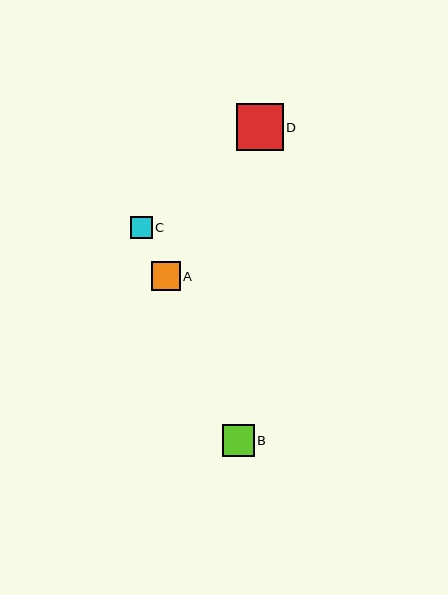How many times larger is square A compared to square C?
Square A is approximately 1.3 times the size of square C.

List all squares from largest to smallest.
From largest to smallest: D, B, A, C.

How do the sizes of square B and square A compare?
Square B and square A are approximately the same size.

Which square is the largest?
Square D is the largest with a size of approximately 47 pixels.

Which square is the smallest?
Square C is the smallest with a size of approximately 22 pixels.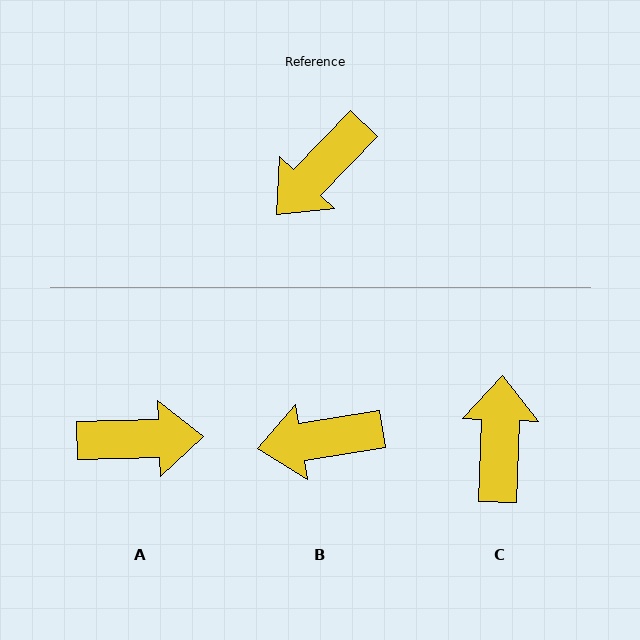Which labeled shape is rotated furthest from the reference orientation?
C, about 138 degrees away.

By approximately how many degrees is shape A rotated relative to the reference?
Approximately 136 degrees counter-clockwise.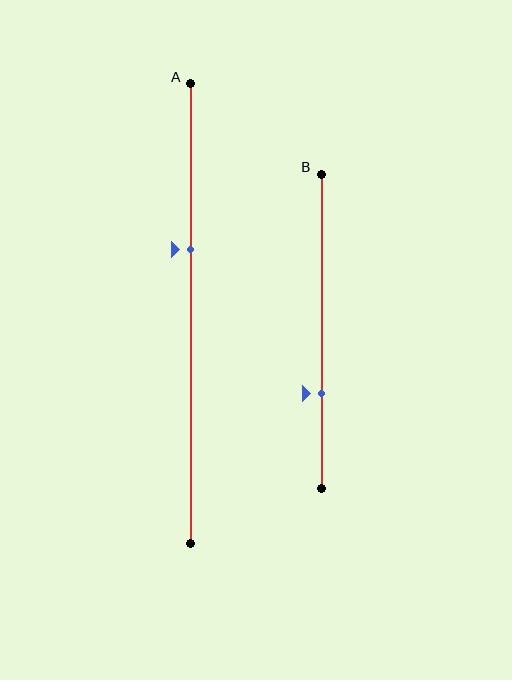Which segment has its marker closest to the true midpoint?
Segment A has its marker closest to the true midpoint.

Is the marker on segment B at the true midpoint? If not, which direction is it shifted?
No, the marker on segment B is shifted downward by about 20% of the segment length.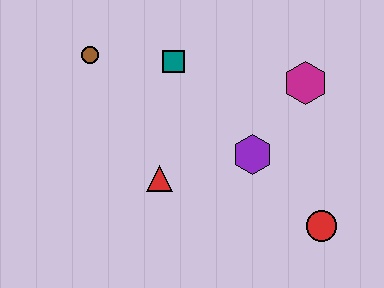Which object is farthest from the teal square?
The red circle is farthest from the teal square.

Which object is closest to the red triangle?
The purple hexagon is closest to the red triangle.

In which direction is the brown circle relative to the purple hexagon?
The brown circle is to the left of the purple hexagon.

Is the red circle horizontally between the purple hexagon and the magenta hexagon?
No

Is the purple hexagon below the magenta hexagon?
Yes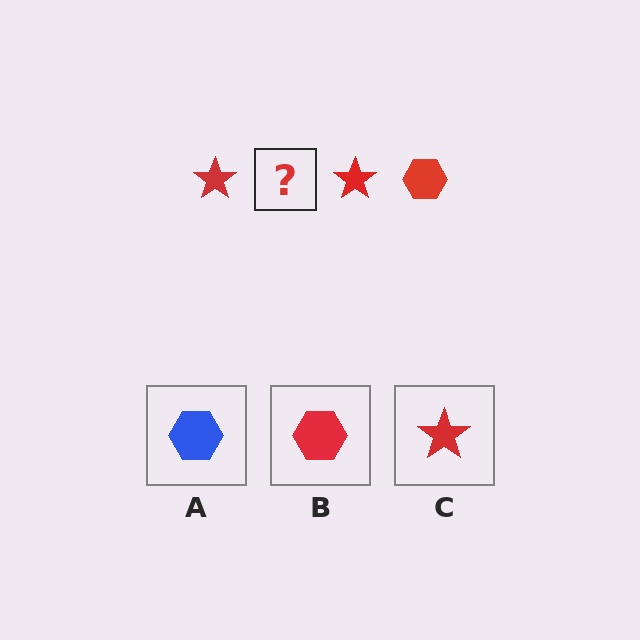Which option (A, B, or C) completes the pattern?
B.